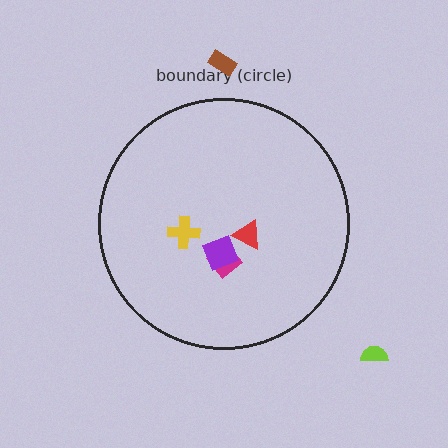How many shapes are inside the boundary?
4 inside, 2 outside.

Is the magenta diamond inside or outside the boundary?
Inside.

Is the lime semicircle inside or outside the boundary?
Outside.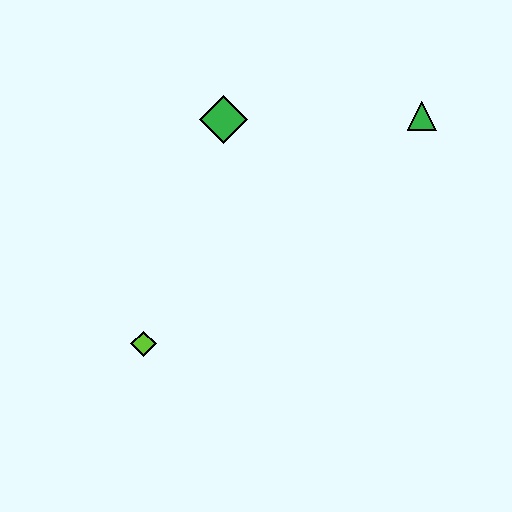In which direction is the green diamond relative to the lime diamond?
The green diamond is above the lime diamond.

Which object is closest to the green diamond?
The green triangle is closest to the green diamond.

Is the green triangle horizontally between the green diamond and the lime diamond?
No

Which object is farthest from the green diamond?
The lime diamond is farthest from the green diamond.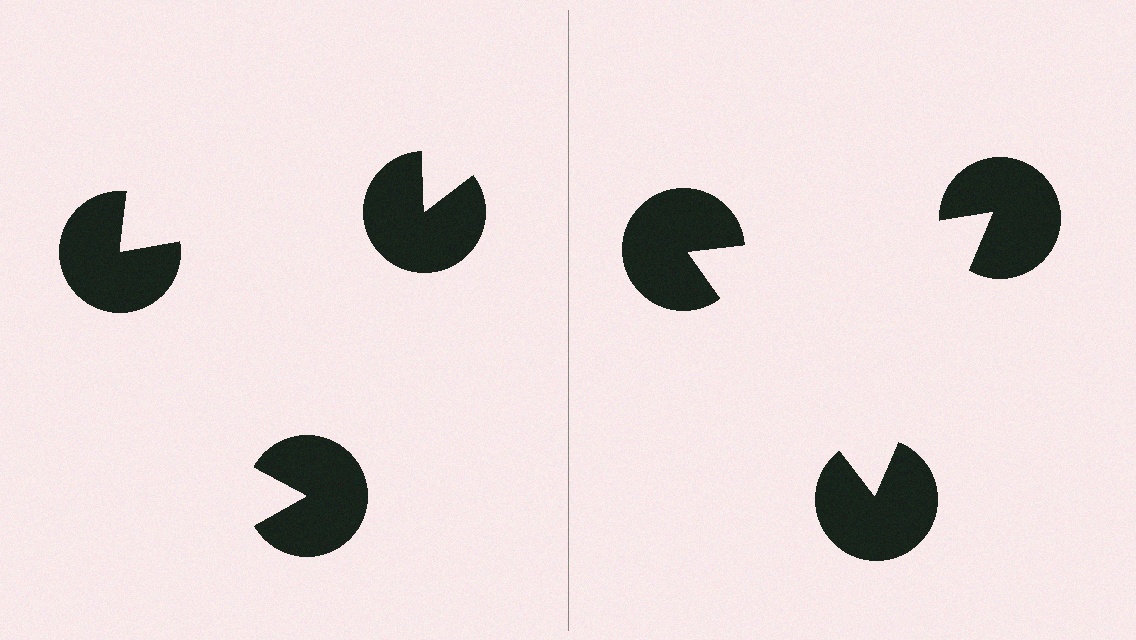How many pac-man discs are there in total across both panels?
6 — 3 on each side.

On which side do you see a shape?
An illusory triangle appears on the right side. On the left side the wedge cuts are rotated, so no coherent shape forms.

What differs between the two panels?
The pac-man discs are positioned identically on both sides; only the wedge orientations differ. On the right they align to a triangle; on the left they are misaligned.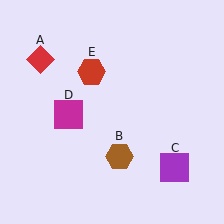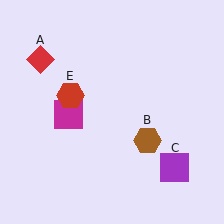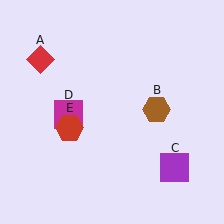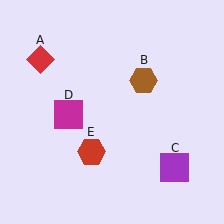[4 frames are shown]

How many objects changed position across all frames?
2 objects changed position: brown hexagon (object B), red hexagon (object E).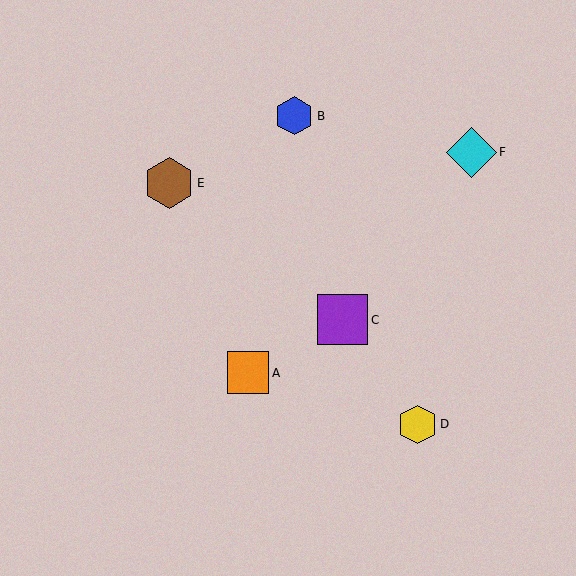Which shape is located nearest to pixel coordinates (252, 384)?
The orange square (labeled A) at (248, 373) is nearest to that location.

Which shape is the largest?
The purple square (labeled C) is the largest.